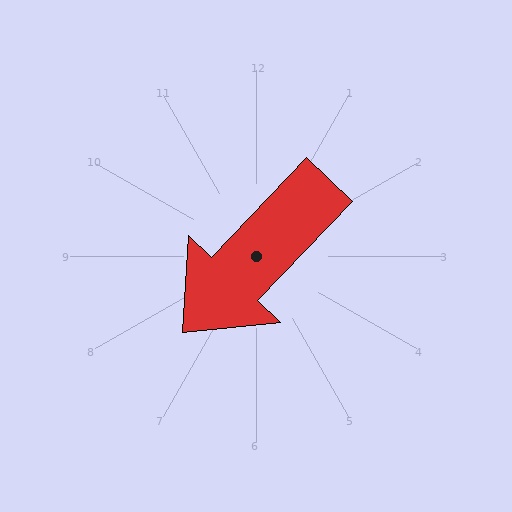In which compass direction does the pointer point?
Southwest.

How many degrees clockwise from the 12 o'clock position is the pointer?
Approximately 224 degrees.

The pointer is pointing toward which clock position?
Roughly 7 o'clock.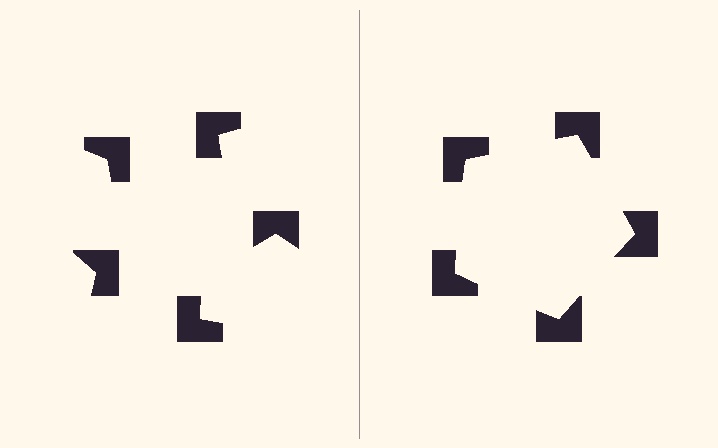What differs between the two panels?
The notched squares are positioned identically on both sides; only the wedge orientations differ. On the right they align to a pentagon; on the left they are misaligned.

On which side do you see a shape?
An illusory pentagon appears on the right side. On the left side the wedge cuts are rotated, so no coherent shape forms.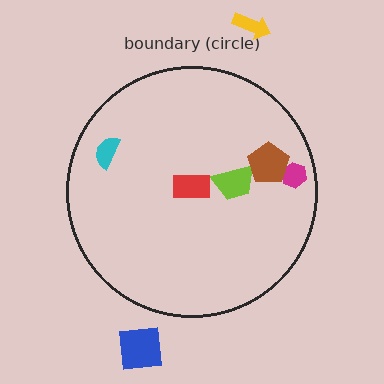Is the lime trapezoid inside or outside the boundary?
Inside.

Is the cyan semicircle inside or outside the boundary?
Inside.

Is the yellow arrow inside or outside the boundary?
Outside.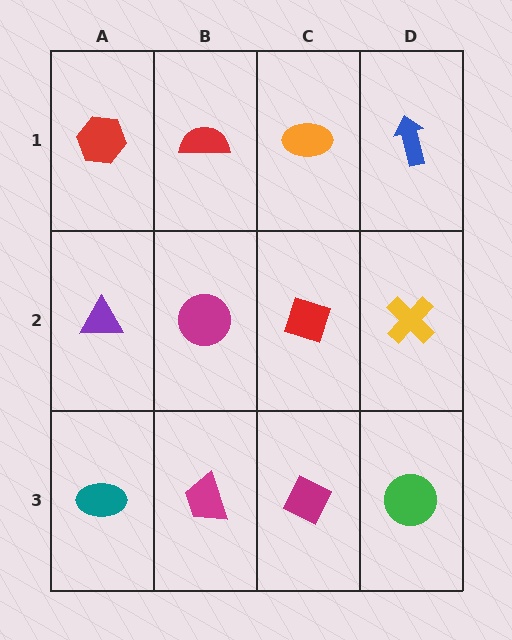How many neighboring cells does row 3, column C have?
3.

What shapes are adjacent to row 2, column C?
An orange ellipse (row 1, column C), a magenta diamond (row 3, column C), a magenta circle (row 2, column B), a yellow cross (row 2, column D).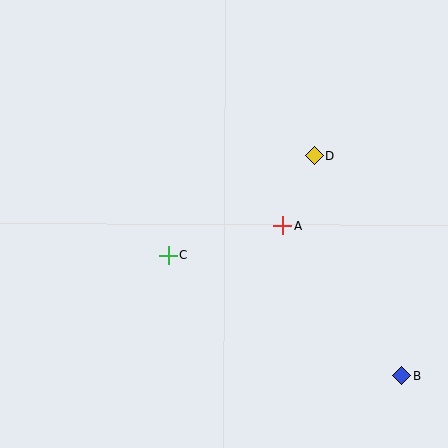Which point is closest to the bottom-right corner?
Point B is closest to the bottom-right corner.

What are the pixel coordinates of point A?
Point A is at (283, 226).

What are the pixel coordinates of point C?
Point C is at (168, 255).